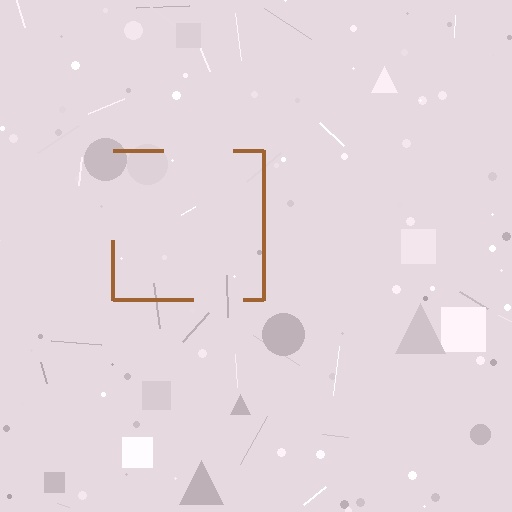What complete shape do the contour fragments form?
The contour fragments form a square.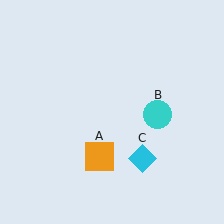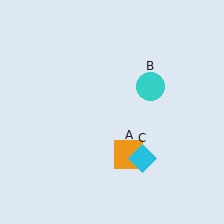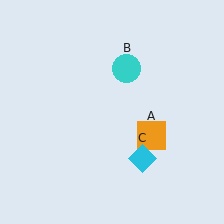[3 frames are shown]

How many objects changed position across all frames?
2 objects changed position: orange square (object A), cyan circle (object B).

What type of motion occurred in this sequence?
The orange square (object A), cyan circle (object B) rotated counterclockwise around the center of the scene.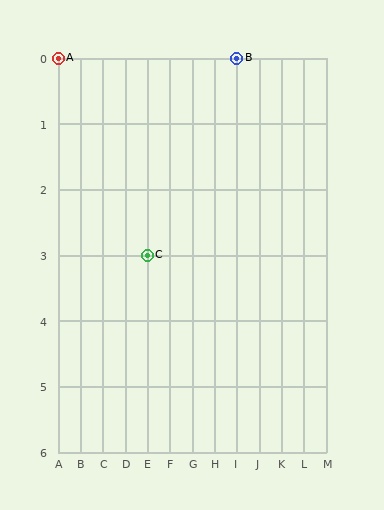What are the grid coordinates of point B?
Point B is at grid coordinates (I, 0).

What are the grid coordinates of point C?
Point C is at grid coordinates (E, 3).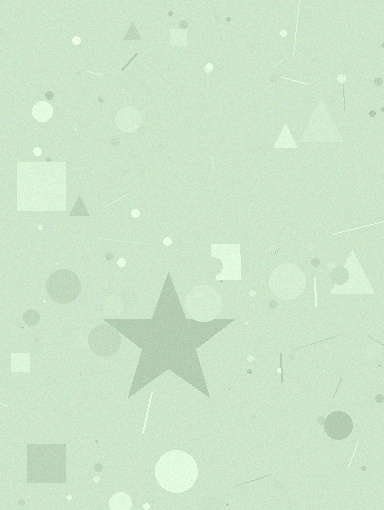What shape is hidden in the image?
A star is hidden in the image.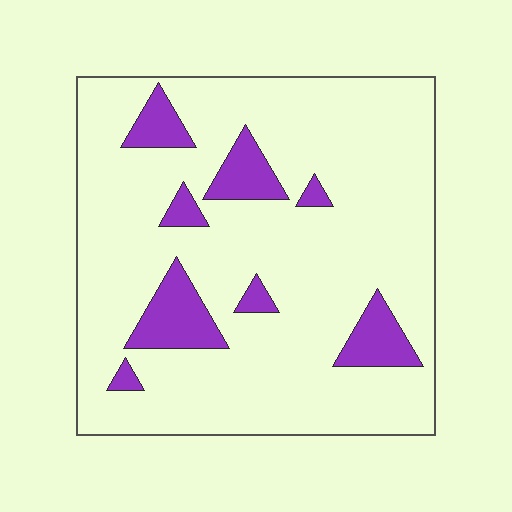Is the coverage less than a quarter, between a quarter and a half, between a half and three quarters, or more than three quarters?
Less than a quarter.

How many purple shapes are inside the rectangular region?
8.